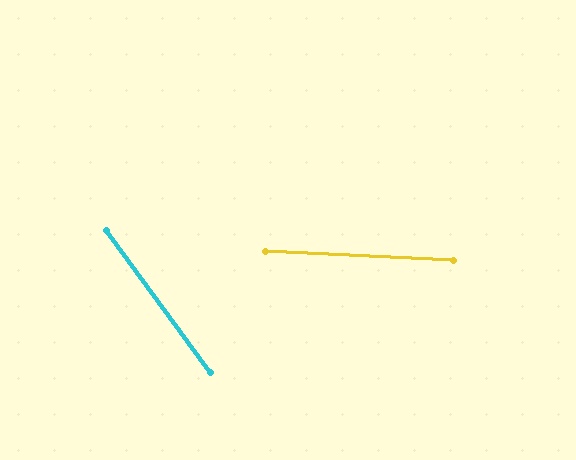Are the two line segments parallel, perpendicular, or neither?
Neither parallel nor perpendicular — they differ by about 51°.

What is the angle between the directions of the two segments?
Approximately 51 degrees.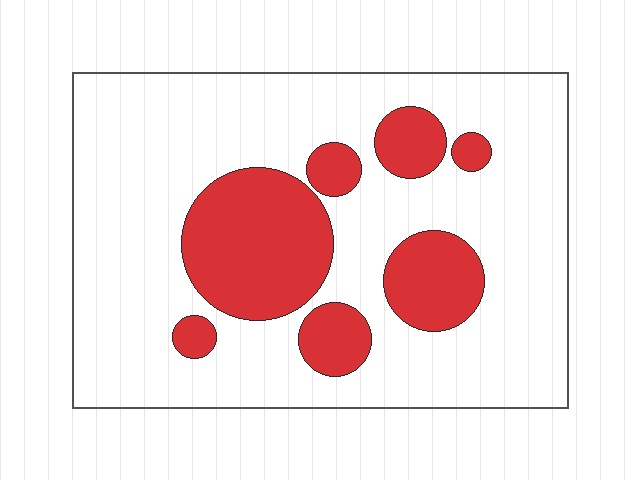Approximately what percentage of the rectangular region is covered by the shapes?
Approximately 25%.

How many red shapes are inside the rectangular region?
7.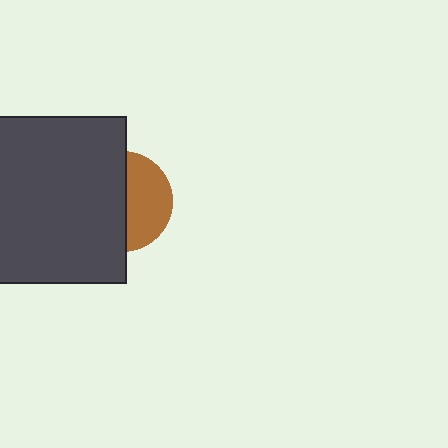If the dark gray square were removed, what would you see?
You would see the complete brown circle.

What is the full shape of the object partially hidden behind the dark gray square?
The partially hidden object is a brown circle.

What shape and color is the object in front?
The object in front is a dark gray square.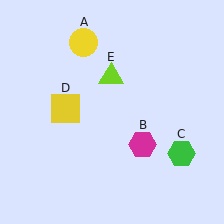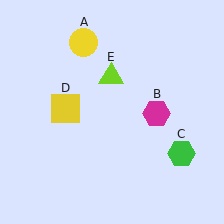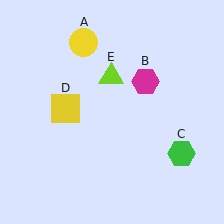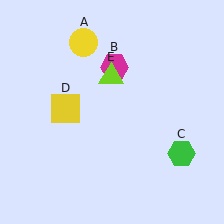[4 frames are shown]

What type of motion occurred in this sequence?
The magenta hexagon (object B) rotated counterclockwise around the center of the scene.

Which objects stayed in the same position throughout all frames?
Yellow circle (object A) and green hexagon (object C) and yellow square (object D) and lime triangle (object E) remained stationary.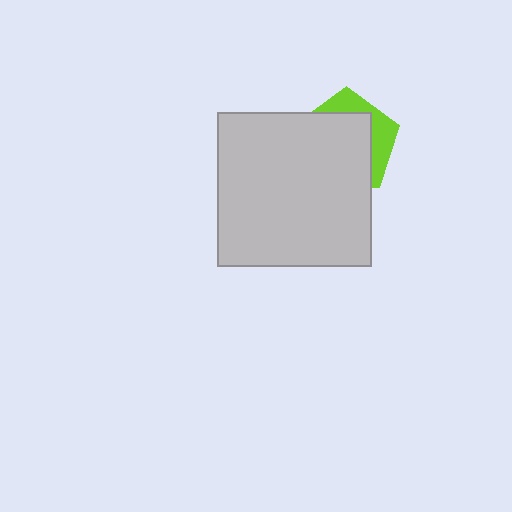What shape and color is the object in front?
The object in front is a light gray square.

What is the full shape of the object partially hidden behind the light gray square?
The partially hidden object is a lime pentagon.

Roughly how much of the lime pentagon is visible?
A small part of it is visible (roughly 31%).